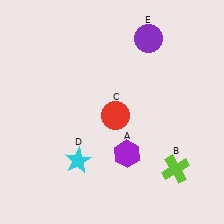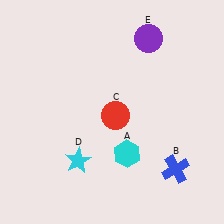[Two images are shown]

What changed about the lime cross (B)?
In Image 1, B is lime. In Image 2, it changed to blue.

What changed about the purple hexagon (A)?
In Image 1, A is purple. In Image 2, it changed to cyan.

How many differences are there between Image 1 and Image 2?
There are 2 differences between the two images.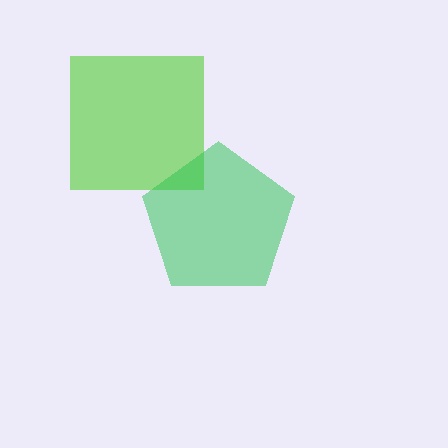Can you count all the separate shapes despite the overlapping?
Yes, there are 2 separate shapes.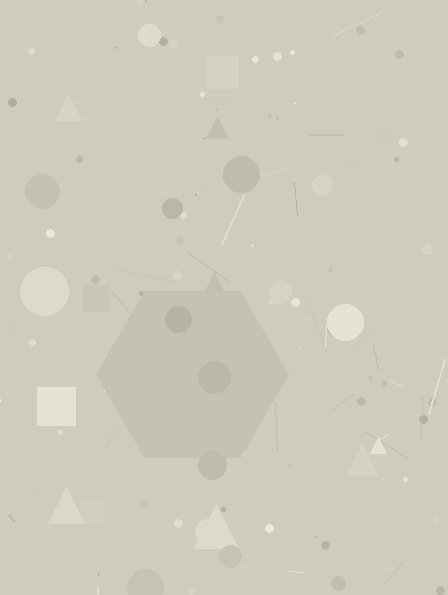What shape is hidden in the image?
A hexagon is hidden in the image.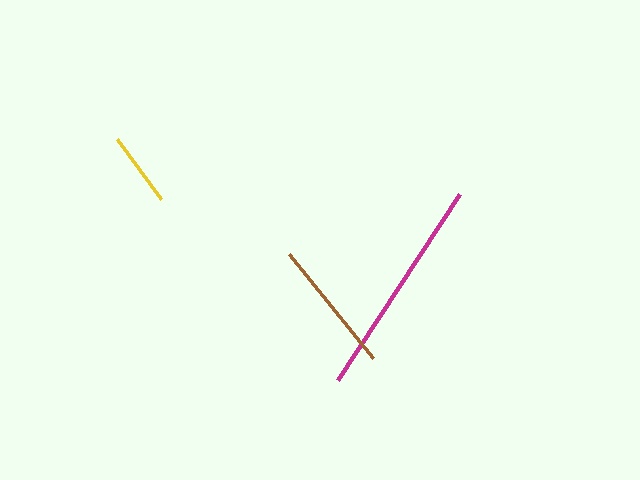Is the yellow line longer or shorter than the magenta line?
The magenta line is longer than the yellow line.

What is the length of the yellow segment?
The yellow segment is approximately 75 pixels long.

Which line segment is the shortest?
The yellow line is the shortest at approximately 75 pixels.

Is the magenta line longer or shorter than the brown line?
The magenta line is longer than the brown line.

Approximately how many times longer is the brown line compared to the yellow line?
The brown line is approximately 1.8 times the length of the yellow line.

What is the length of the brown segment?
The brown segment is approximately 133 pixels long.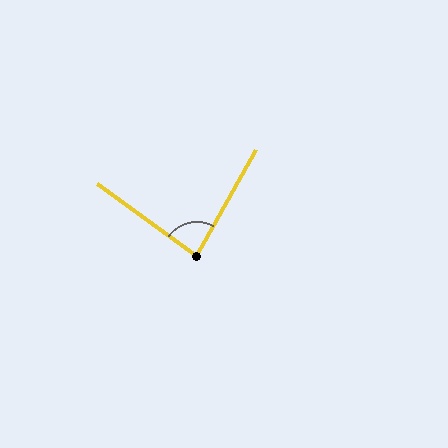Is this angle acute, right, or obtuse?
It is acute.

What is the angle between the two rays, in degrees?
Approximately 83 degrees.